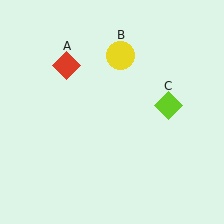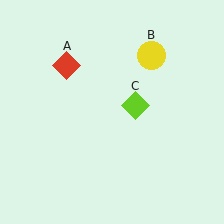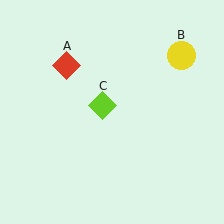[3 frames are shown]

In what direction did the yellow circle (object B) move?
The yellow circle (object B) moved right.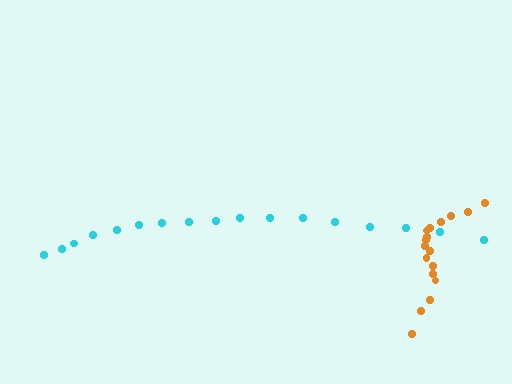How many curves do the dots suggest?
There are 2 distinct paths.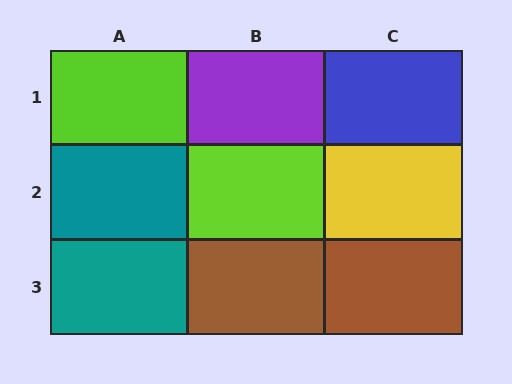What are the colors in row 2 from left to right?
Teal, lime, yellow.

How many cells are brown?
2 cells are brown.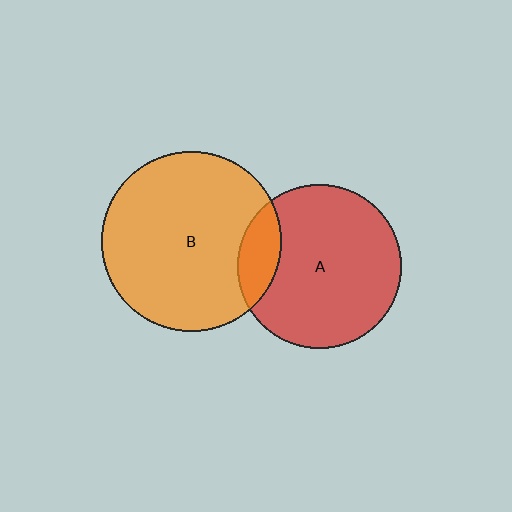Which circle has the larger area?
Circle B (orange).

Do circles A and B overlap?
Yes.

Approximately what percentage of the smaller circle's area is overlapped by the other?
Approximately 15%.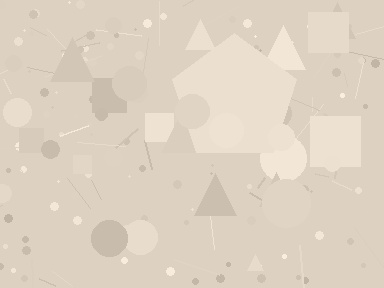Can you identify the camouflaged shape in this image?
The camouflaged shape is a pentagon.